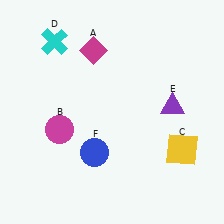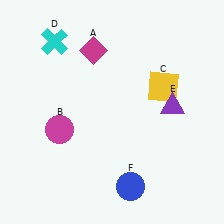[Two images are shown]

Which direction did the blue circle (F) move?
The blue circle (F) moved right.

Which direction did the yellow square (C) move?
The yellow square (C) moved up.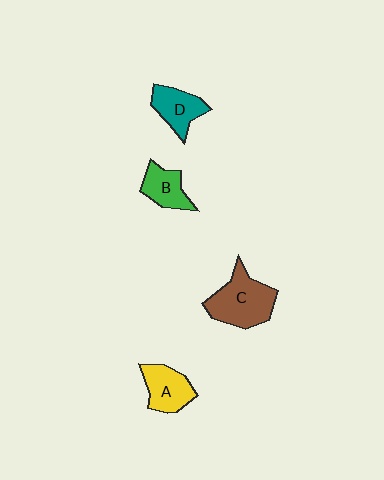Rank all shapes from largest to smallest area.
From largest to smallest: C (brown), A (yellow), D (teal), B (green).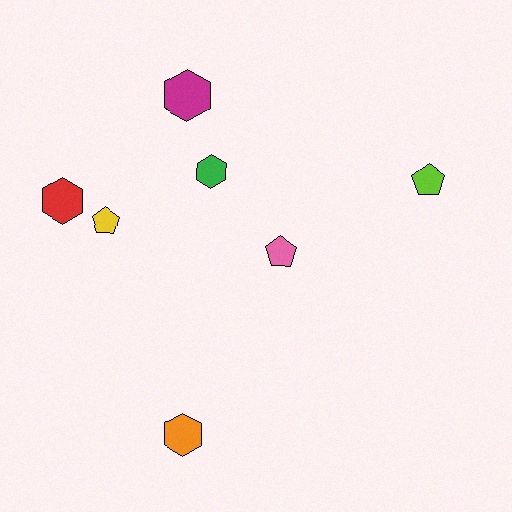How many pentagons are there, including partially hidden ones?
There are 3 pentagons.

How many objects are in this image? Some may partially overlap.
There are 7 objects.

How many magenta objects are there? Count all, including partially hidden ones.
There is 1 magenta object.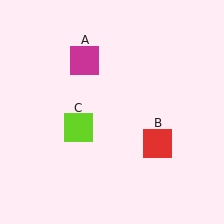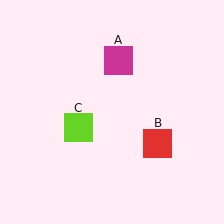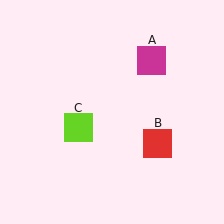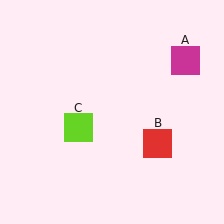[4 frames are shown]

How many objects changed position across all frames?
1 object changed position: magenta square (object A).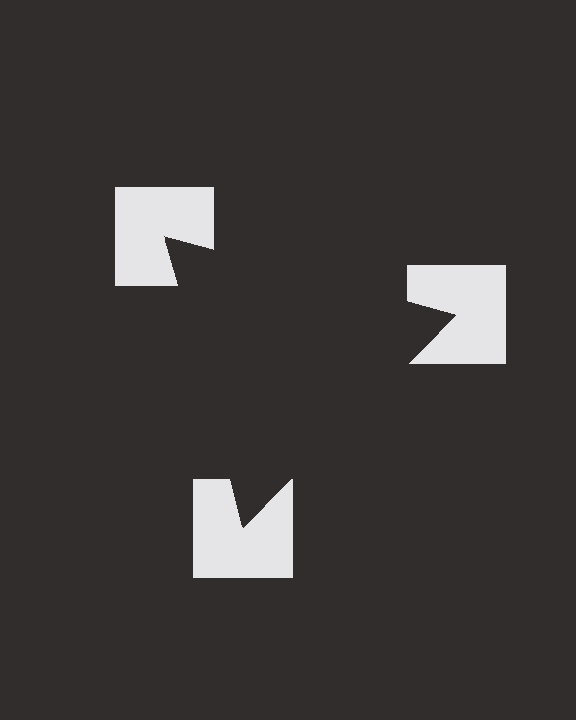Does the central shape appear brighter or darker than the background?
It typically appears slightly darker than the background, even though no actual brightness change is drawn.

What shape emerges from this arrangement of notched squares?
An illusory triangle — its edges are inferred from the aligned wedge cuts in the notched squares, not physically drawn.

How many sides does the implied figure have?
3 sides.